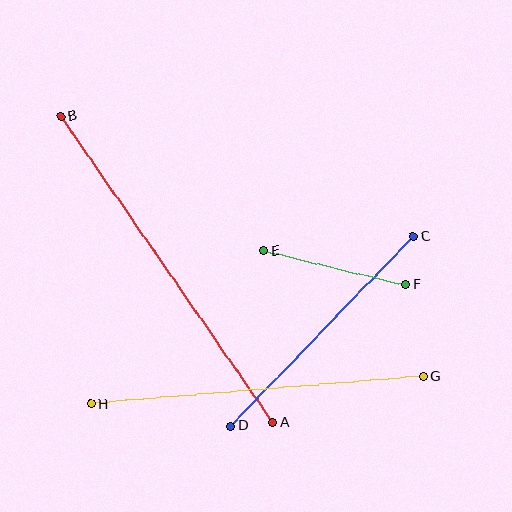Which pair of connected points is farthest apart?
Points A and B are farthest apart.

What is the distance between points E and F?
The distance is approximately 146 pixels.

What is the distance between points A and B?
The distance is approximately 373 pixels.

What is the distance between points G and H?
The distance is approximately 334 pixels.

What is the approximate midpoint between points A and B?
The midpoint is at approximately (167, 269) pixels.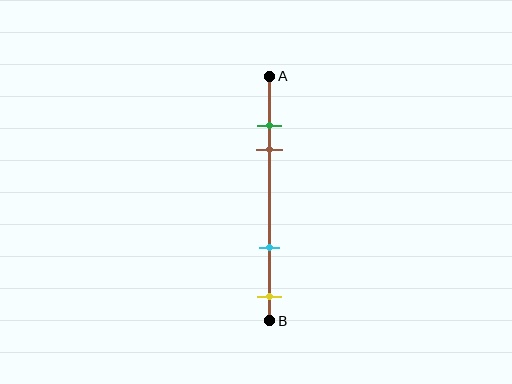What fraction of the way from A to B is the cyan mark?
The cyan mark is approximately 70% (0.7) of the way from A to B.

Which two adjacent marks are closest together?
The green and brown marks are the closest adjacent pair.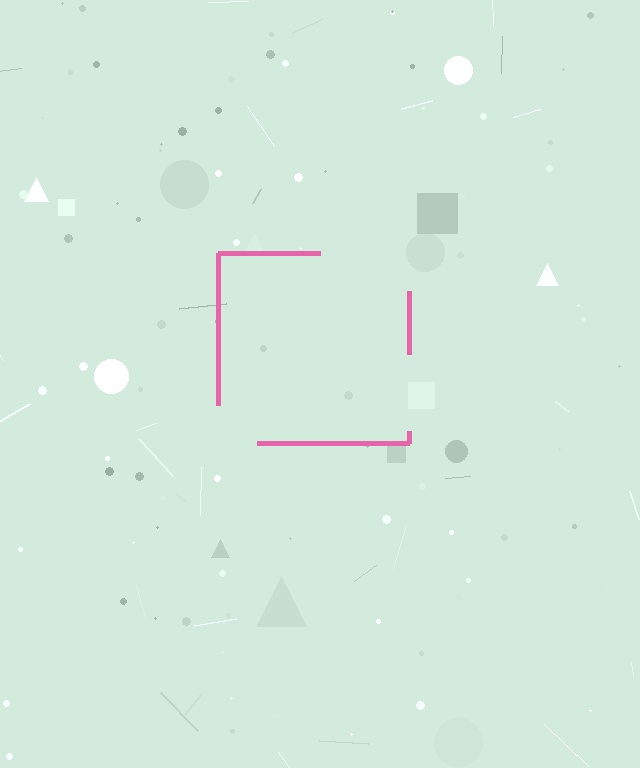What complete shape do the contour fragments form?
The contour fragments form a square.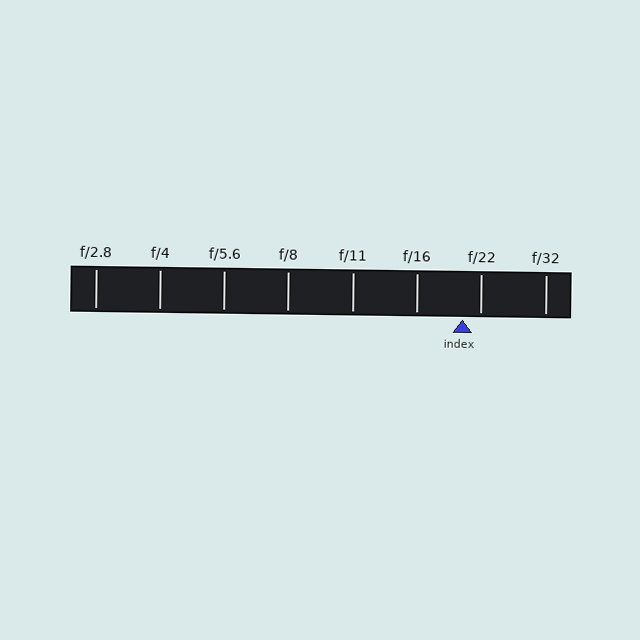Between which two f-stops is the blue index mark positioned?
The index mark is between f/16 and f/22.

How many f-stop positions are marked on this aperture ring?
There are 8 f-stop positions marked.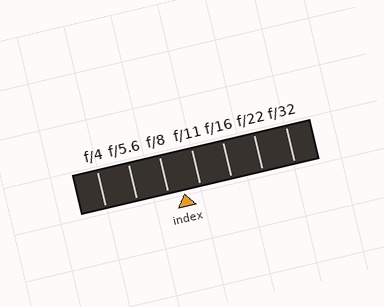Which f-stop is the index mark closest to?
The index mark is closest to f/11.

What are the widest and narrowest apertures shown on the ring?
The widest aperture shown is f/4 and the narrowest is f/32.